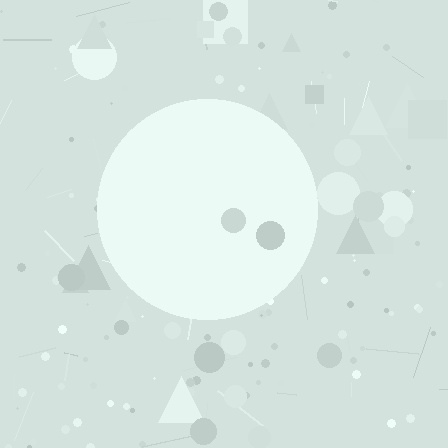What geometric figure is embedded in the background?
A circle is embedded in the background.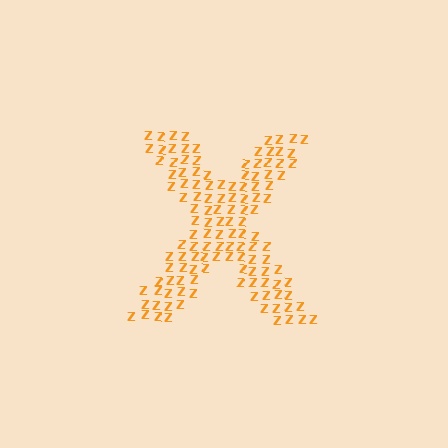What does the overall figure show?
The overall figure shows the letter X.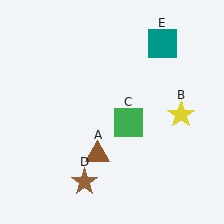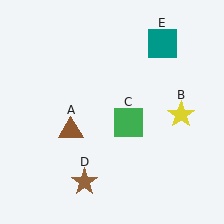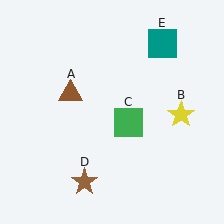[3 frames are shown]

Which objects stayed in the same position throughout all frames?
Yellow star (object B) and green square (object C) and brown star (object D) and teal square (object E) remained stationary.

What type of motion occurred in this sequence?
The brown triangle (object A) rotated clockwise around the center of the scene.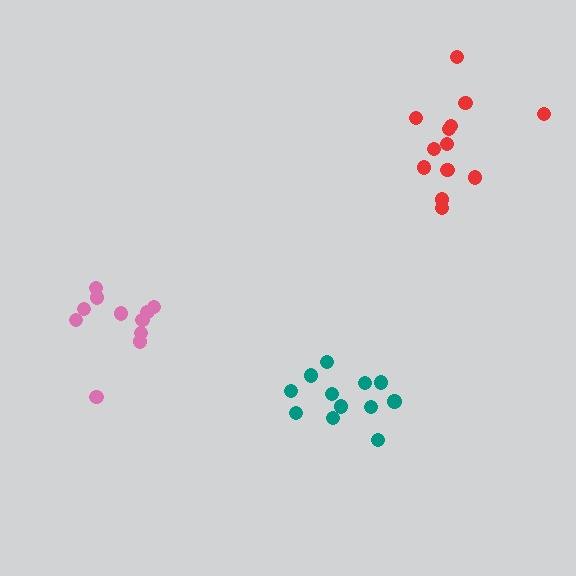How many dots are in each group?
Group 1: 13 dots, Group 2: 12 dots, Group 3: 11 dots (36 total).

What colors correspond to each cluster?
The clusters are colored: red, teal, pink.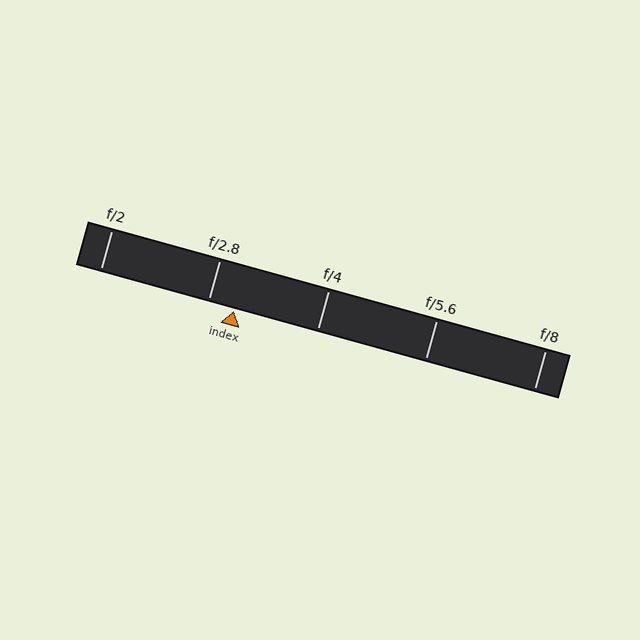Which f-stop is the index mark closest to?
The index mark is closest to f/2.8.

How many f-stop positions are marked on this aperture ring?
There are 5 f-stop positions marked.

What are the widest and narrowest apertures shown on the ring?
The widest aperture shown is f/2 and the narrowest is f/8.